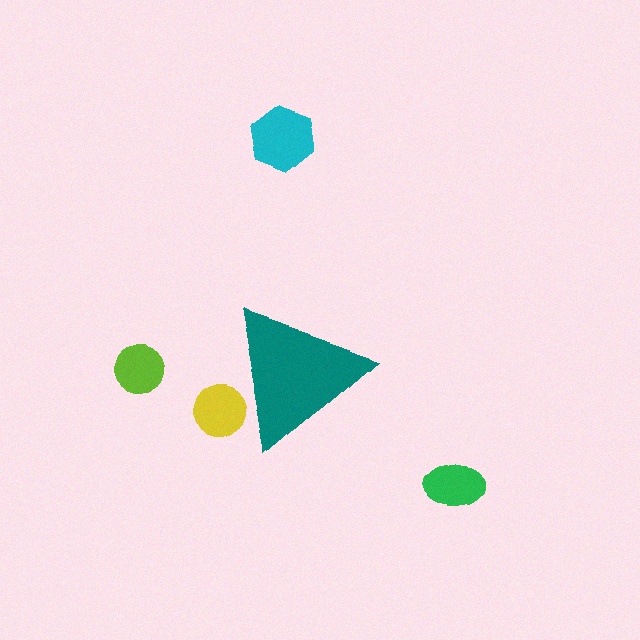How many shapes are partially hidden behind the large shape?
1 shape is partially hidden.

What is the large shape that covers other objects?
A teal triangle.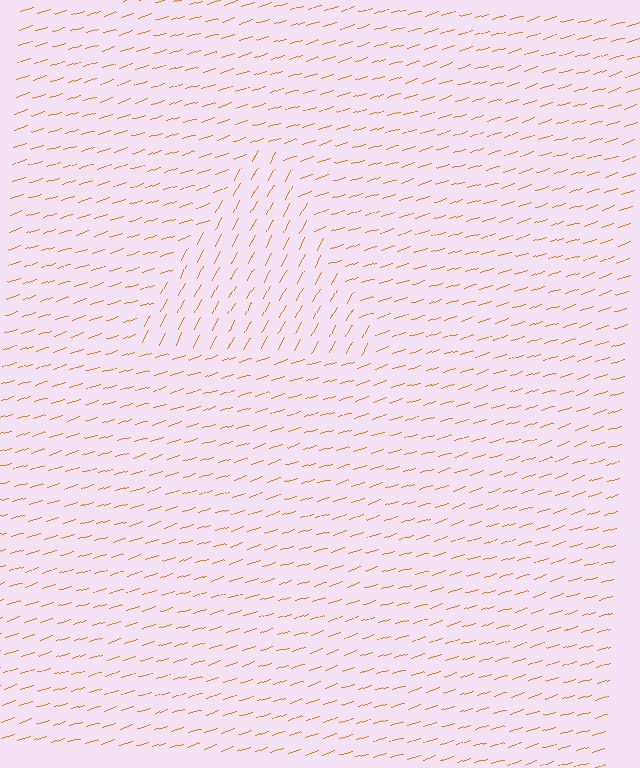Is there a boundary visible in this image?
Yes, there is a texture boundary formed by a change in line orientation.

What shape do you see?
I see a triangle.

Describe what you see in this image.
The image is filled with small orange line segments. A triangle region in the image has lines oriented differently from the surrounding lines, creating a visible texture boundary.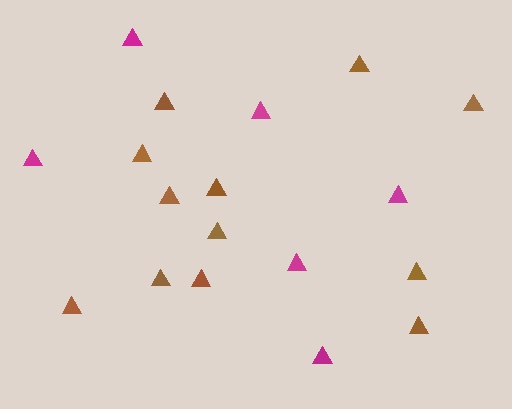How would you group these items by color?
There are 2 groups: one group of magenta triangles (6) and one group of brown triangles (12).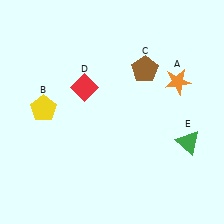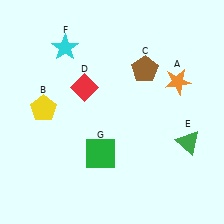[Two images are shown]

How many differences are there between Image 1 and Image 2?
There are 2 differences between the two images.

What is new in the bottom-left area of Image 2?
A green square (G) was added in the bottom-left area of Image 2.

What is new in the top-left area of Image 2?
A cyan star (F) was added in the top-left area of Image 2.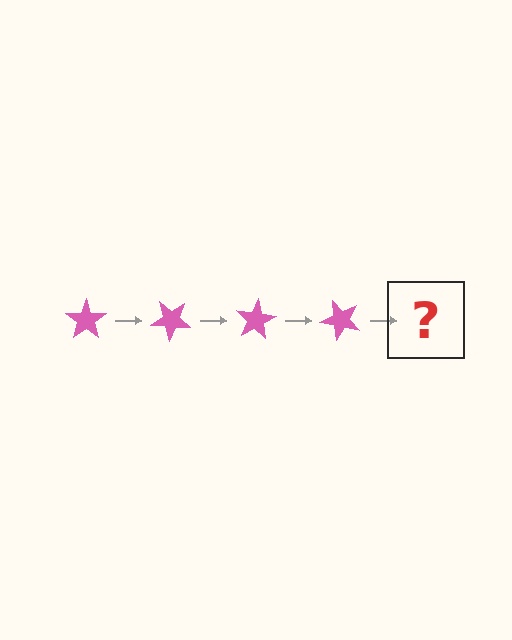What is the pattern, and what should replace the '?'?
The pattern is that the star rotates 40 degrees each step. The '?' should be a pink star rotated 160 degrees.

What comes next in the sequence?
The next element should be a pink star rotated 160 degrees.